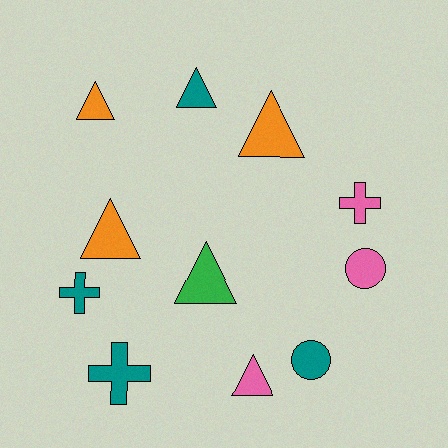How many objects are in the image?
There are 11 objects.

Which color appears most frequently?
Teal, with 4 objects.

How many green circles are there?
There are no green circles.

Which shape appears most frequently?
Triangle, with 6 objects.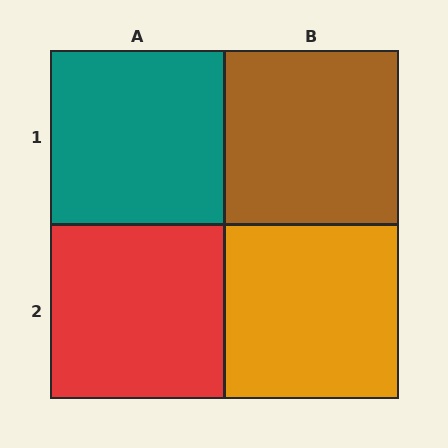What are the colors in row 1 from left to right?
Teal, brown.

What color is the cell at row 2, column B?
Orange.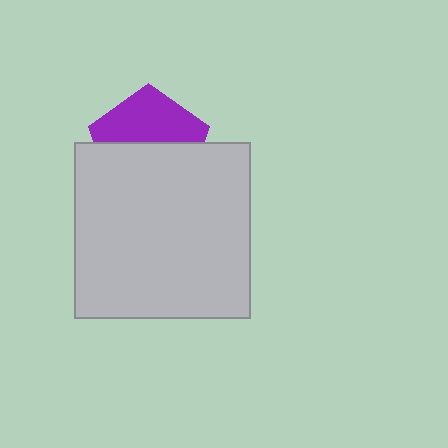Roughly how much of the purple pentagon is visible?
About half of it is visible (roughly 45%).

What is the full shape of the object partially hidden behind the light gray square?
The partially hidden object is a purple pentagon.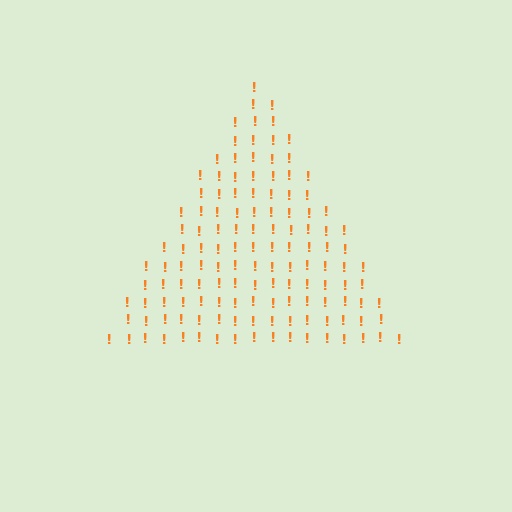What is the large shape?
The large shape is a triangle.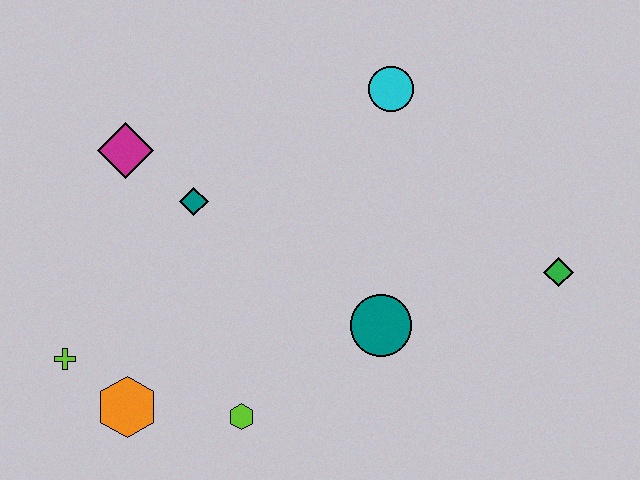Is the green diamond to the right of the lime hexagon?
Yes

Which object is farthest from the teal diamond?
The green diamond is farthest from the teal diamond.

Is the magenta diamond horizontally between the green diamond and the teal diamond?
No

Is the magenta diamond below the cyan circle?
Yes